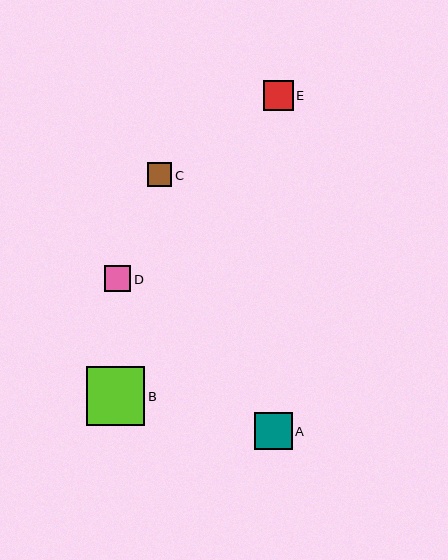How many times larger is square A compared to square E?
Square A is approximately 1.3 times the size of square E.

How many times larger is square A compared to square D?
Square A is approximately 1.5 times the size of square D.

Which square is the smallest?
Square C is the smallest with a size of approximately 24 pixels.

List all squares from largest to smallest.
From largest to smallest: B, A, E, D, C.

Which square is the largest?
Square B is the largest with a size of approximately 59 pixels.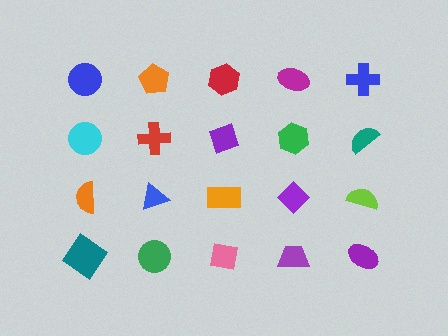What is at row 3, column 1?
An orange semicircle.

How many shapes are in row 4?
5 shapes.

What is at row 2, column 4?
A green hexagon.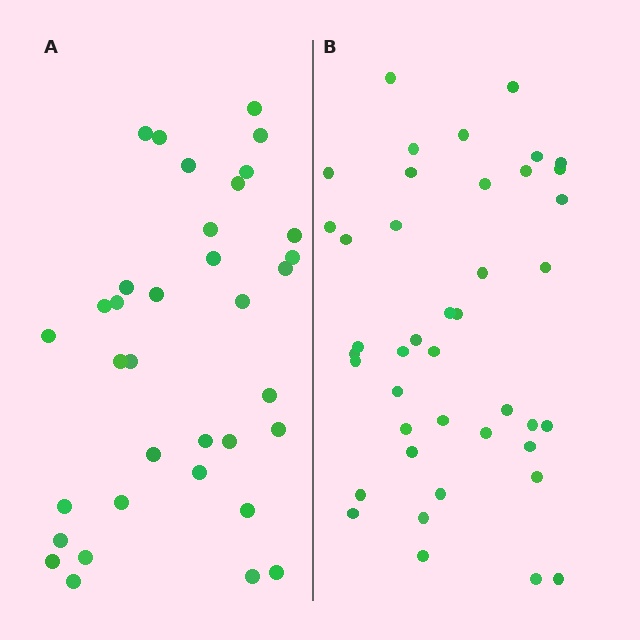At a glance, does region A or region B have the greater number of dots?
Region B (the right region) has more dots.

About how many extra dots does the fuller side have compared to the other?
Region B has roughly 8 or so more dots than region A.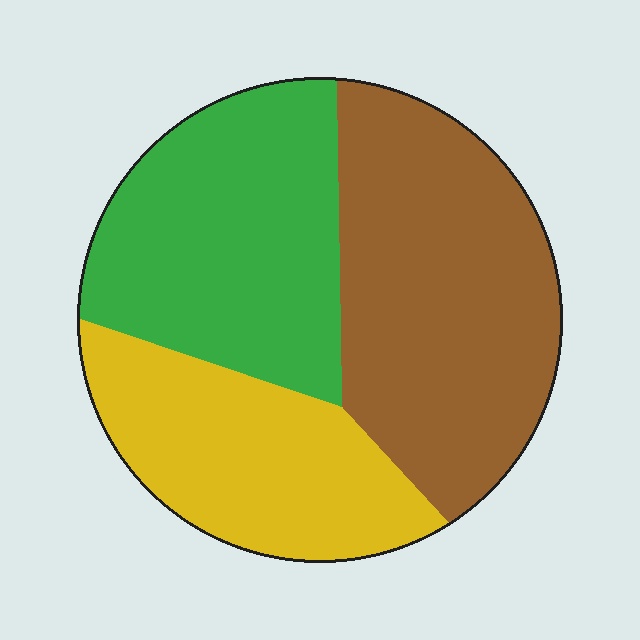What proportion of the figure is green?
Green covers around 35% of the figure.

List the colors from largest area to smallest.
From largest to smallest: brown, green, yellow.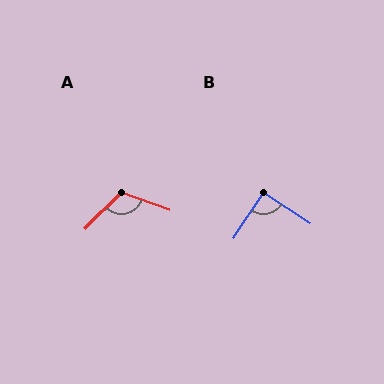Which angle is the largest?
A, at approximately 114 degrees.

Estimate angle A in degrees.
Approximately 114 degrees.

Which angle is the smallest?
B, at approximately 90 degrees.